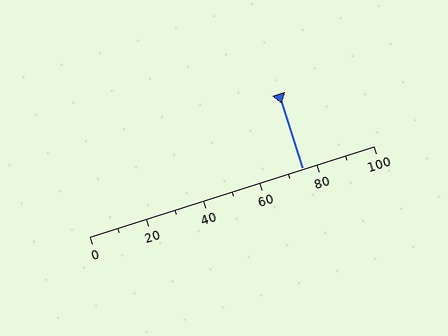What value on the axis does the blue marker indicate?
The marker indicates approximately 75.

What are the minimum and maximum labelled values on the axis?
The axis runs from 0 to 100.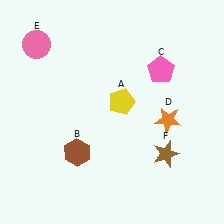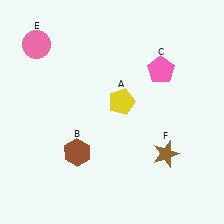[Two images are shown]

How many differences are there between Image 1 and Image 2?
There is 1 difference between the two images.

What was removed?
The orange star (D) was removed in Image 2.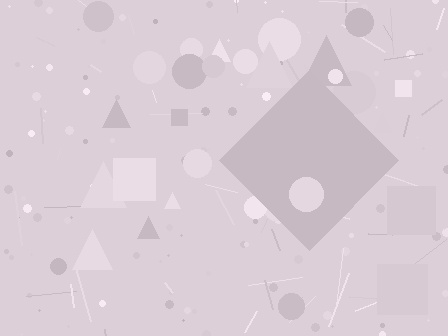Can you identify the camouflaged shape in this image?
The camouflaged shape is a diamond.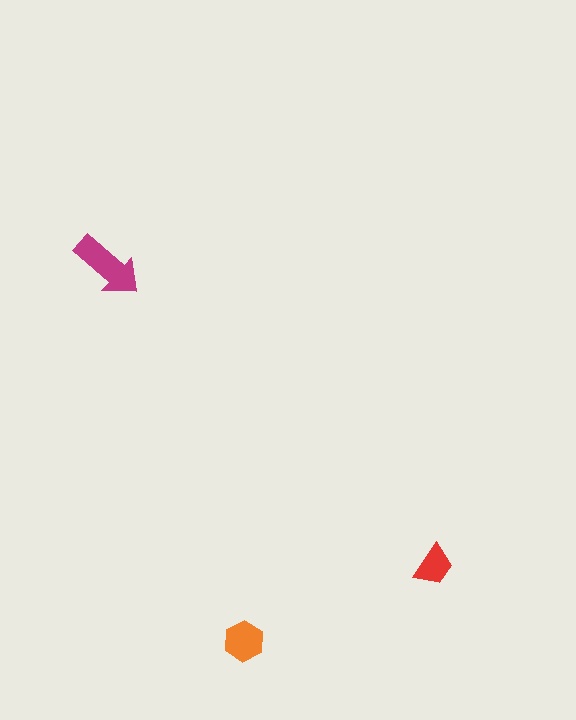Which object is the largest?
The magenta arrow.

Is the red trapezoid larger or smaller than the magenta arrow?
Smaller.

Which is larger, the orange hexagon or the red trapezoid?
The orange hexagon.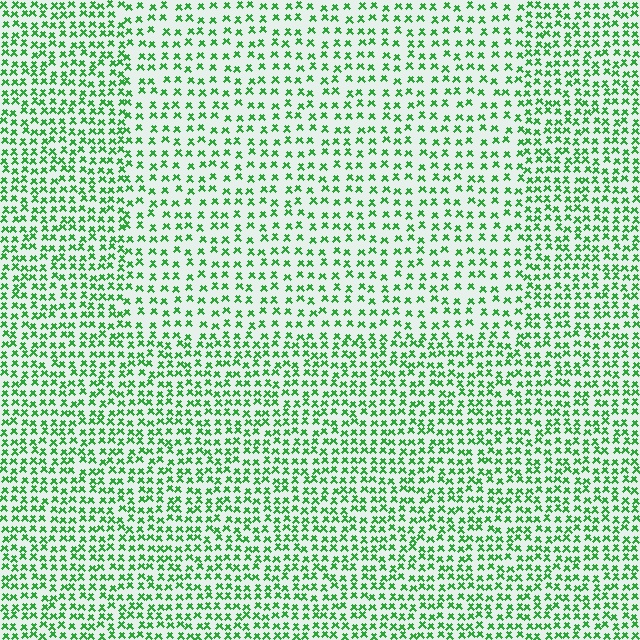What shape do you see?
I see a rectangle.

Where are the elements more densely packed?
The elements are more densely packed outside the rectangle boundary.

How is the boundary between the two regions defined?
The boundary is defined by a change in element density (approximately 1.6x ratio). All elements are the same color, size, and shape.